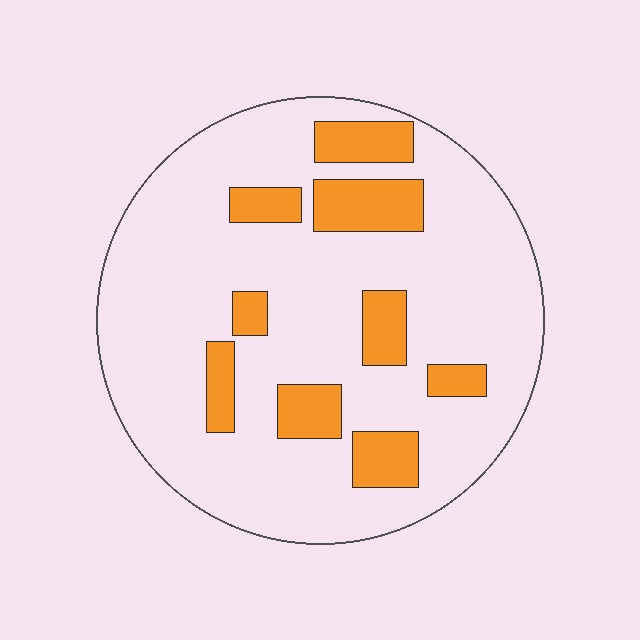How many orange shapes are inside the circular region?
9.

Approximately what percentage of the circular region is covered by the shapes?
Approximately 20%.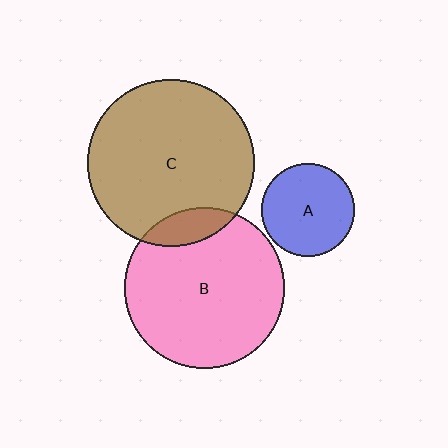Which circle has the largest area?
Circle C (brown).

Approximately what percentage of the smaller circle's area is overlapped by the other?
Approximately 10%.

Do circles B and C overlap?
Yes.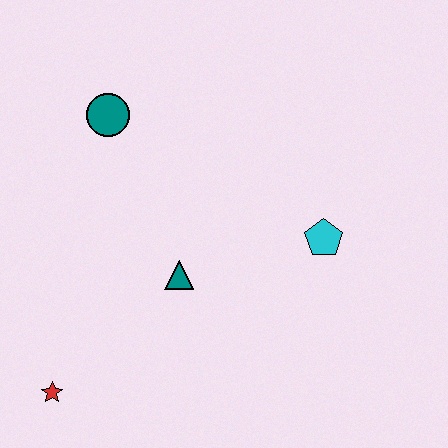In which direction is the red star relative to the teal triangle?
The red star is to the left of the teal triangle.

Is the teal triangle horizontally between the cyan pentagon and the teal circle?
Yes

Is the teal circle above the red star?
Yes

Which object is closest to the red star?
The teal triangle is closest to the red star.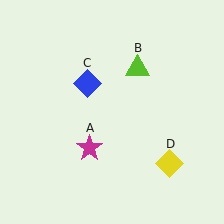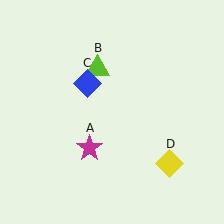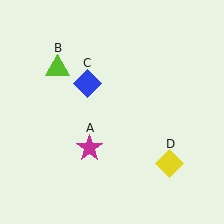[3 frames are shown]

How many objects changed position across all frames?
1 object changed position: lime triangle (object B).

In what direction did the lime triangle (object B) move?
The lime triangle (object B) moved left.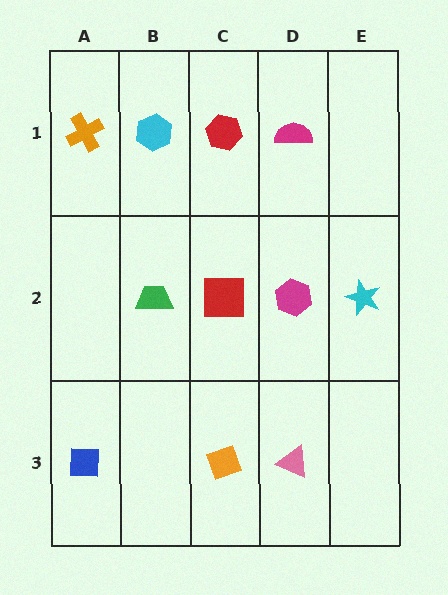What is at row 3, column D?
A pink triangle.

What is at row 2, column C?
A red square.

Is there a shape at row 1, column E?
No, that cell is empty.